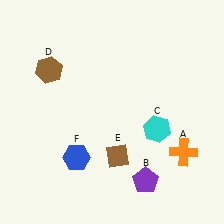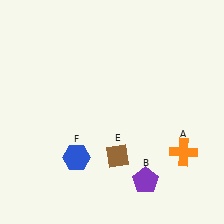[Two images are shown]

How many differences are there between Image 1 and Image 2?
There are 2 differences between the two images.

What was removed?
The cyan hexagon (C), the brown hexagon (D) were removed in Image 2.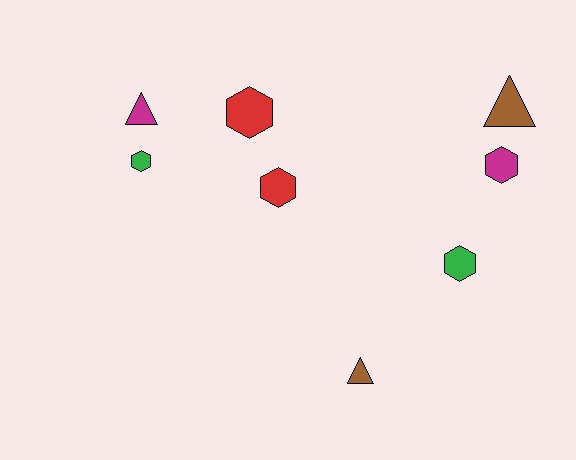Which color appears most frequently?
Brown, with 2 objects.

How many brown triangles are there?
There are 2 brown triangles.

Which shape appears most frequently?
Hexagon, with 5 objects.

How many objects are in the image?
There are 8 objects.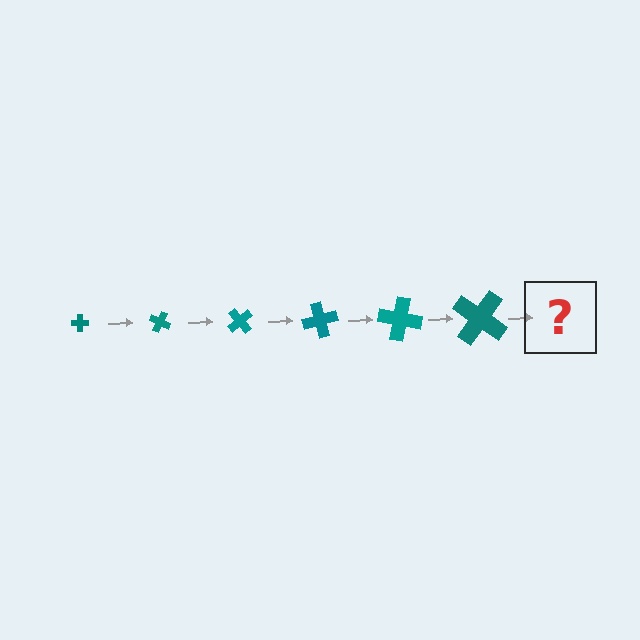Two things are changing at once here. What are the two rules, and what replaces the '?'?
The two rules are that the cross grows larger each step and it rotates 25 degrees each step. The '?' should be a cross, larger than the previous one and rotated 150 degrees from the start.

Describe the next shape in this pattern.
It should be a cross, larger than the previous one and rotated 150 degrees from the start.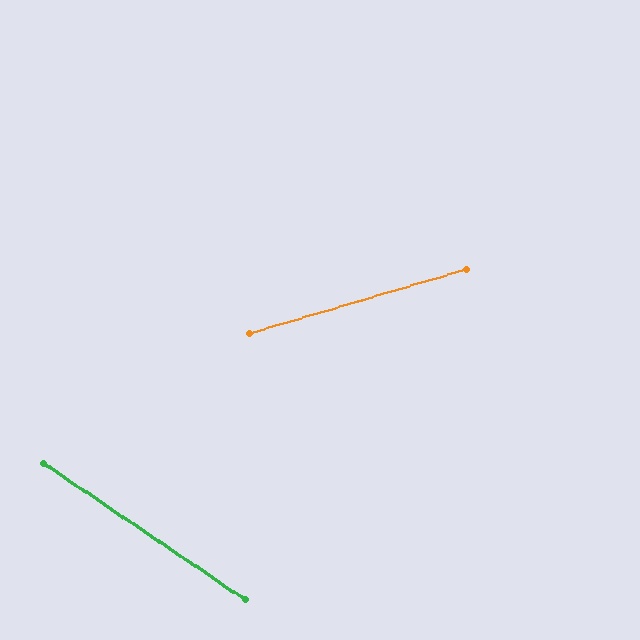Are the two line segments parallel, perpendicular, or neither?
Neither parallel nor perpendicular — they differ by about 51°.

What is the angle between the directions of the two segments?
Approximately 51 degrees.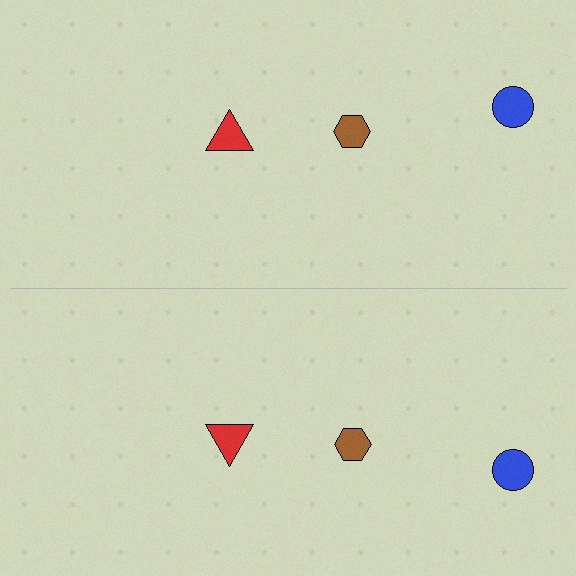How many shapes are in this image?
There are 6 shapes in this image.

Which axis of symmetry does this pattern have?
The pattern has a horizontal axis of symmetry running through the center of the image.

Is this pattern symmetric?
Yes, this pattern has bilateral (reflection) symmetry.